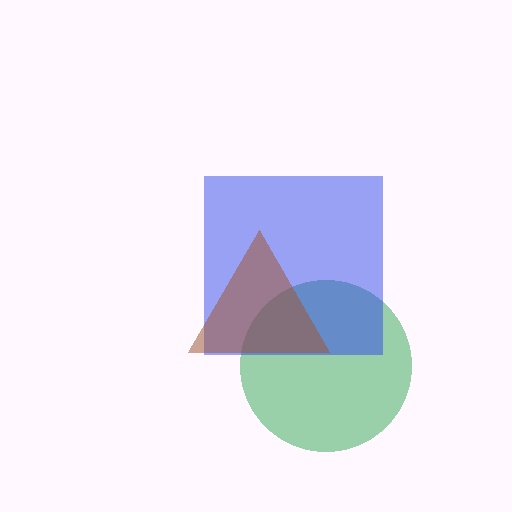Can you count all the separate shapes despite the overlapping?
Yes, there are 3 separate shapes.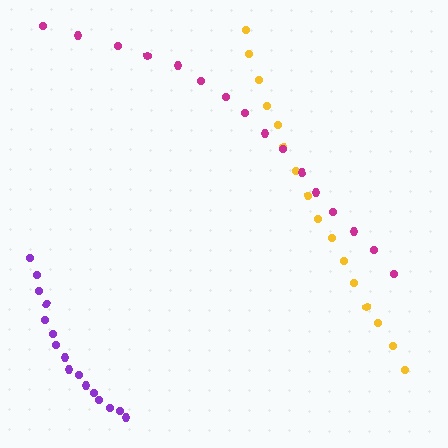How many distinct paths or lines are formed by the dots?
There are 3 distinct paths.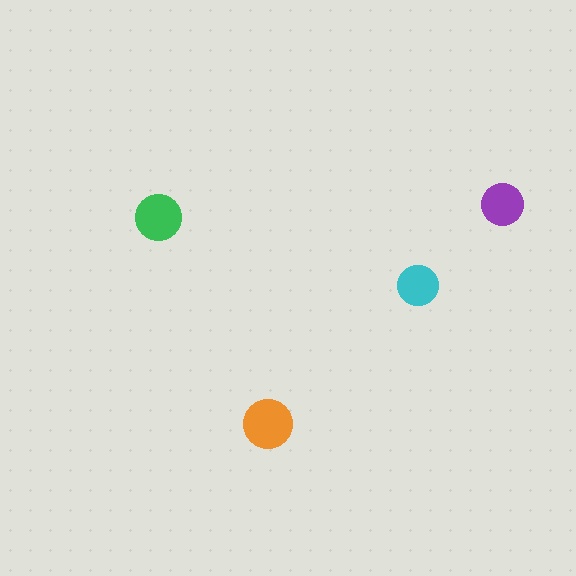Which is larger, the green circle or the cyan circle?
The green one.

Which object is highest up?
The purple circle is topmost.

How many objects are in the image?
There are 4 objects in the image.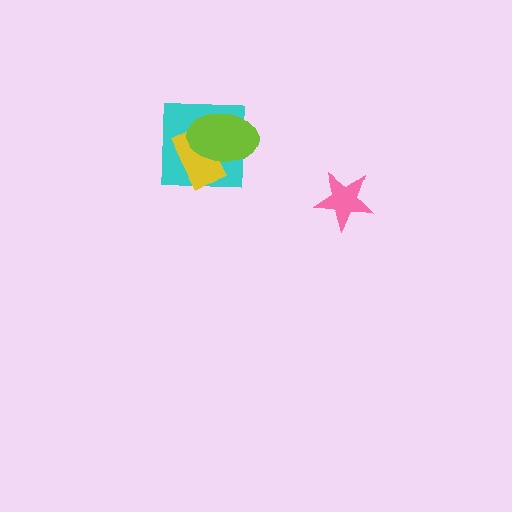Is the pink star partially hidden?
No, no other shape covers it.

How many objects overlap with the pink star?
0 objects overlap with the pink star.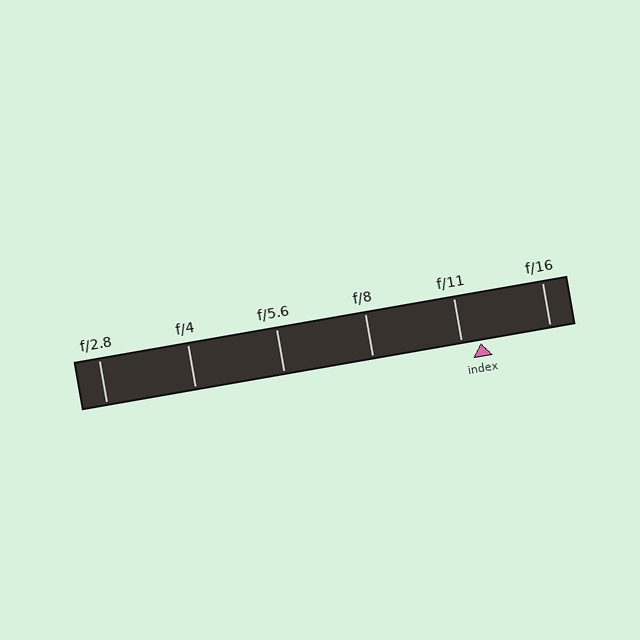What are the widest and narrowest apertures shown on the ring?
The widest aperture shown is f/2.8 and the narrowest is f/16.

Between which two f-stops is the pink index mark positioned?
The index mark is between f/11 and f/16.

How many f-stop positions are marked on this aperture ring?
There are 6 f-stop positions marked.